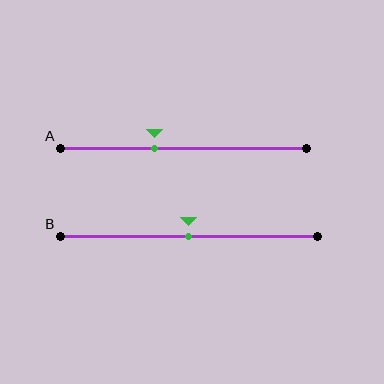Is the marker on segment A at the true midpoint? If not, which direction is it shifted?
No, the marker on segment A is shifted to the left by about 11% of the segment length.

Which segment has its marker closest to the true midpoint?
Segment B has its marker closest to the true midpoint.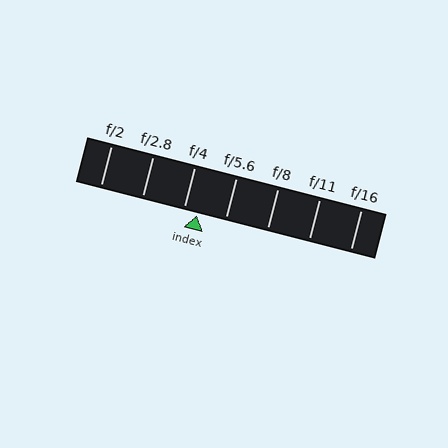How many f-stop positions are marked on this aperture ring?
There are 7 f-stop positions marked.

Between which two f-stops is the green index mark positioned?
The index mark is between f/4 and f/5.6.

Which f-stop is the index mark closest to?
The index mark is closest to f/4.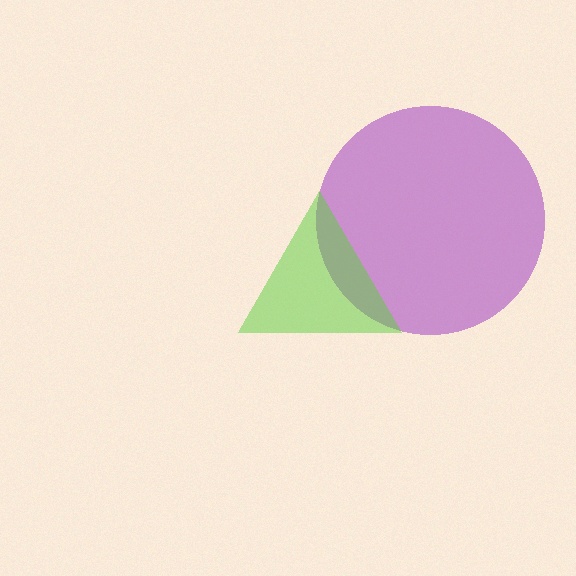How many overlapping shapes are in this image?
There are 2 overlapping shapes in the image.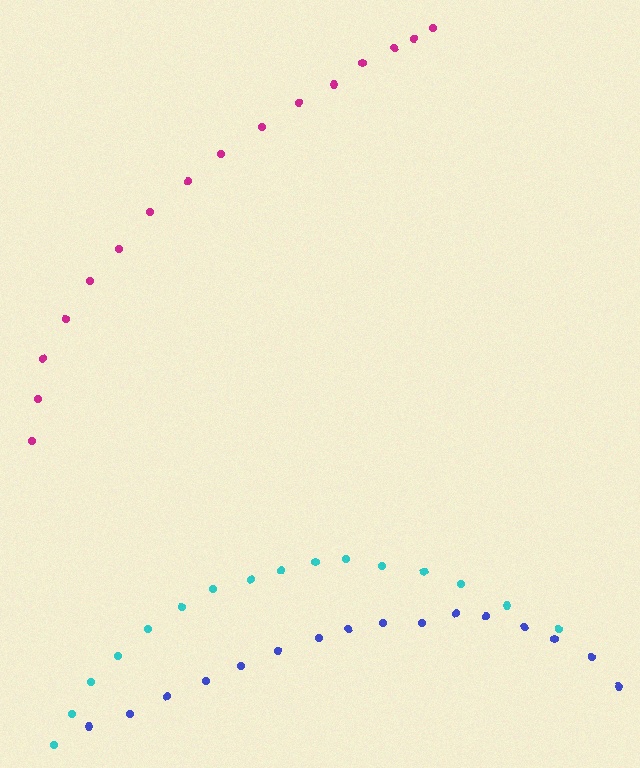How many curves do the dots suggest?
There are 3 distinct paths.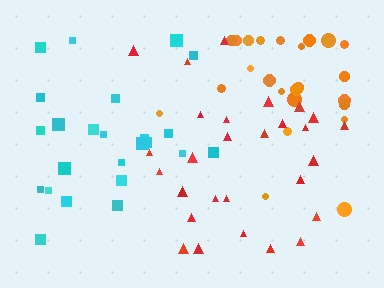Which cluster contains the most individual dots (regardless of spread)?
Red (28).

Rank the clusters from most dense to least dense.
red, orange, cyan.